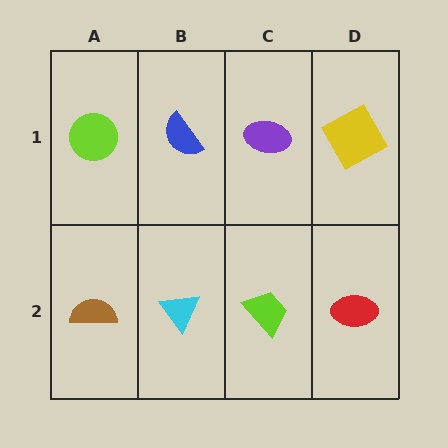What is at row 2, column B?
A cyan triangle.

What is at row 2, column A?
A brown semicircle.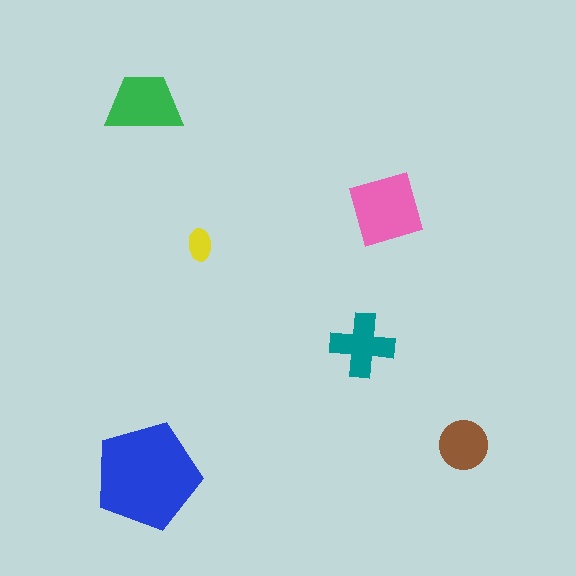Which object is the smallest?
The yellow ellipse.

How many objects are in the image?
There are 6 objects in the image.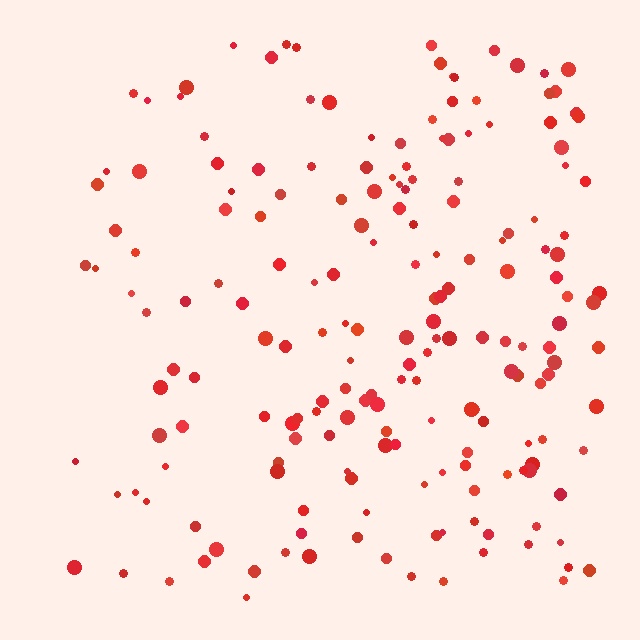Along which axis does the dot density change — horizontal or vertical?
Horizontal.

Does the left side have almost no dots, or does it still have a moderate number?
Still a moderate number, just noticeably fewer than the right.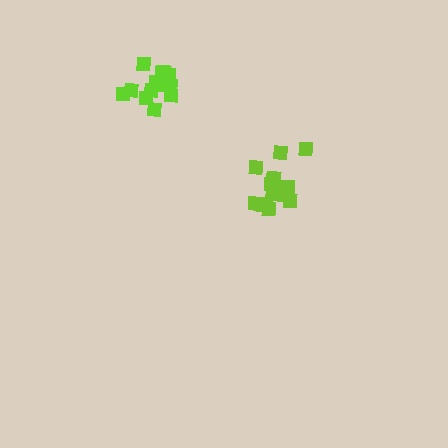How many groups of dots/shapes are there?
There are 2 groups.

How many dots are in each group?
Group 1: 15 dots, Group 2: 13 dots (28 total).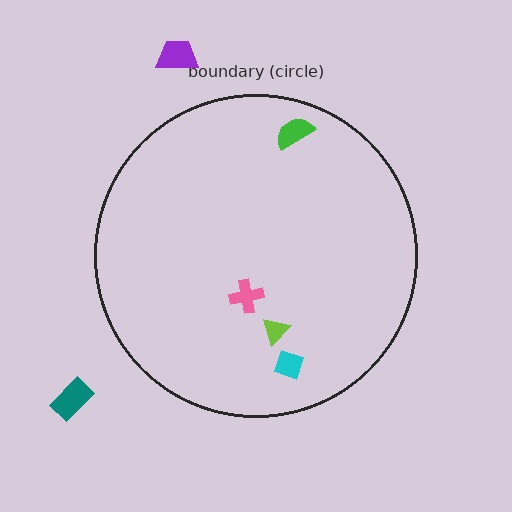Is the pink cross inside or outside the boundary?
Inside.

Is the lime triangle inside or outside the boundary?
Inside.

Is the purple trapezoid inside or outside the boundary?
Outside.